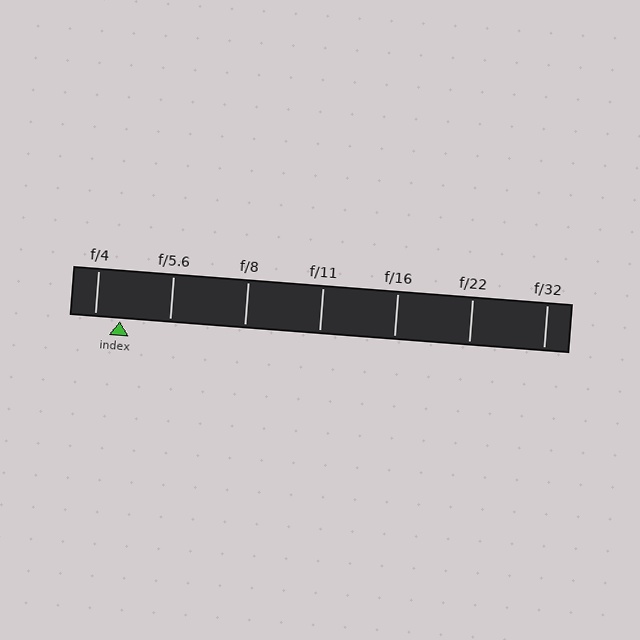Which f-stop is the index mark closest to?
The index mark is closest to f/4.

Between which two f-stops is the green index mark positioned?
The index mark is between f/4 and f/5.6.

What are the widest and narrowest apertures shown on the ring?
The widest aperture shown is f/4 and the narrowest is f/32.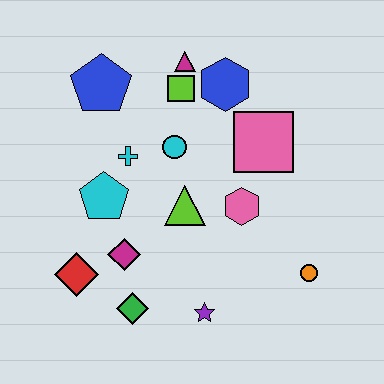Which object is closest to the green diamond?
The magenta diamond is closest to the green diamond.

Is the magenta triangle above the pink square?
Yes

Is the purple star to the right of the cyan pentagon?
Yes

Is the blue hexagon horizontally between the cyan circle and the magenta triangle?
No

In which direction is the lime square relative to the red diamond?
The lime square is above the red diamond.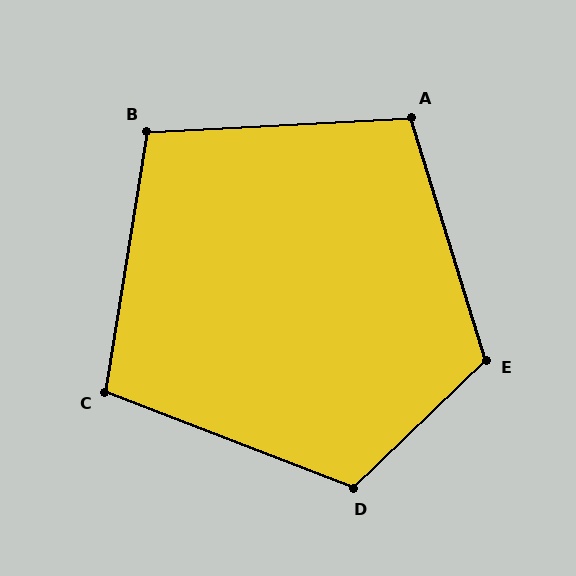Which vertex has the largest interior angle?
E, at approximately 117 degrees.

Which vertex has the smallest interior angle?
C, at approximately 102 degrees.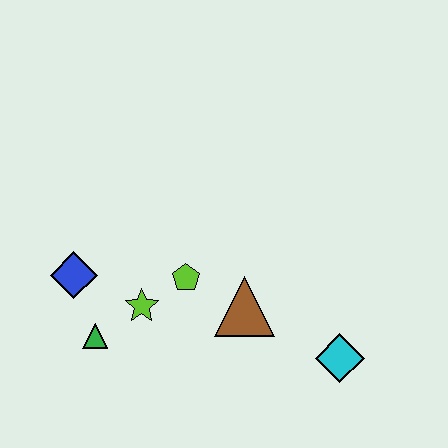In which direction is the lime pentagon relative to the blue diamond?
The lime pentagon is to the right of the blue diamond.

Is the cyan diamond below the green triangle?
Yes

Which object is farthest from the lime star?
The cyan diamond is farthest from the lime star.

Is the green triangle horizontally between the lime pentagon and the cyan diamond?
No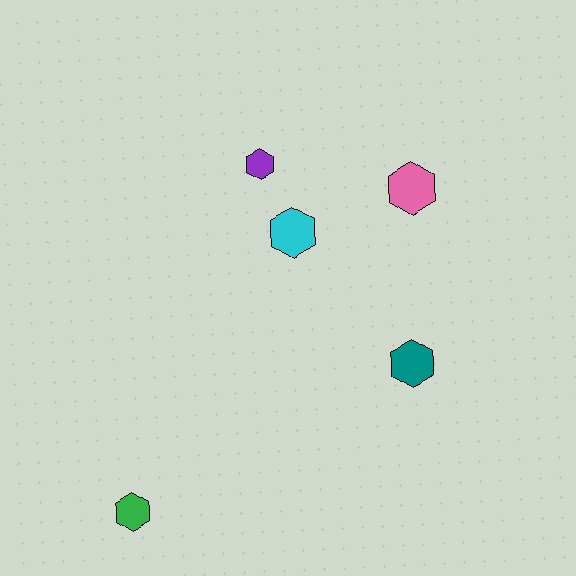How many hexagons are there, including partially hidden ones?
There are 5 hexagons.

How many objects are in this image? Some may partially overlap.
There are 5 objects.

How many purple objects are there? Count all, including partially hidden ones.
There is 1 purple object.